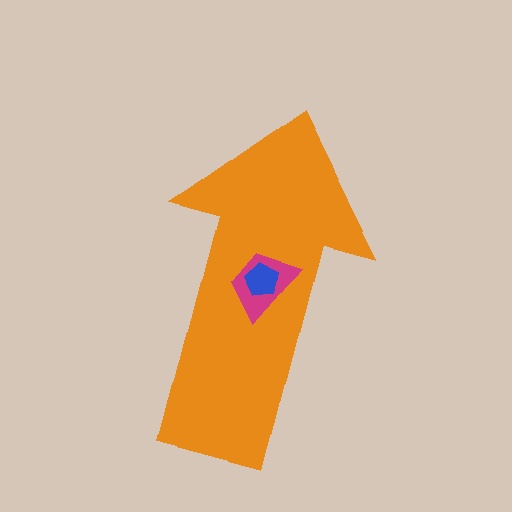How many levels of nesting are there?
3.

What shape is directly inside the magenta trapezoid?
The blue pentagon.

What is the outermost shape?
The orange arrow.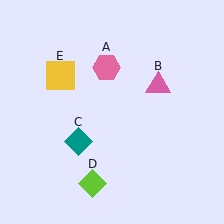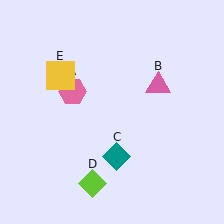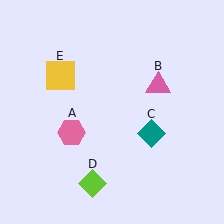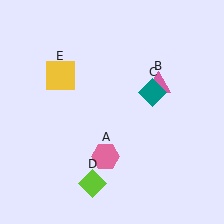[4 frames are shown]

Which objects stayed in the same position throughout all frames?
Pink triangle (object B) and lime diamond (object D) and yellow square (object E) remained stationary.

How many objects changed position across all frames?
2 objects changed position: pink hexagon (object A), teal diamond (object C).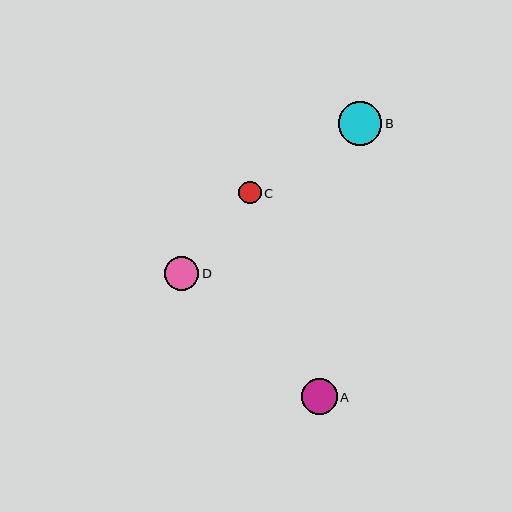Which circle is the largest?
Circle B is the largest with a size of approximately 44 pixels.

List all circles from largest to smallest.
From largest to smallest: B, A, D, C.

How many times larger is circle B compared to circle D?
Circle B is approximately 1.3 times the size of circle D.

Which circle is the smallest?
Circle C is the smallest with a size of approximately 22 pixels.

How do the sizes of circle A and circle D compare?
Circle A and circle D are approximately the same size.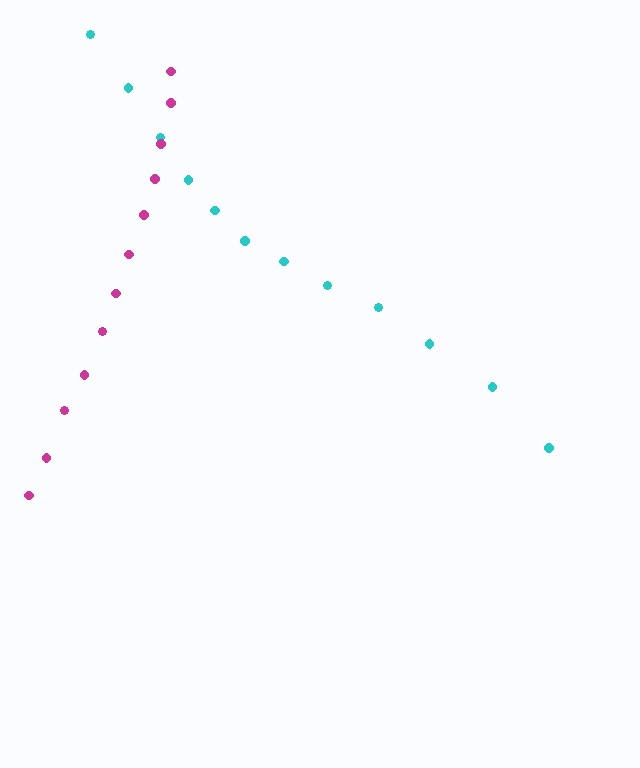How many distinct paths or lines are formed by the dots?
There are 2 distinct paths.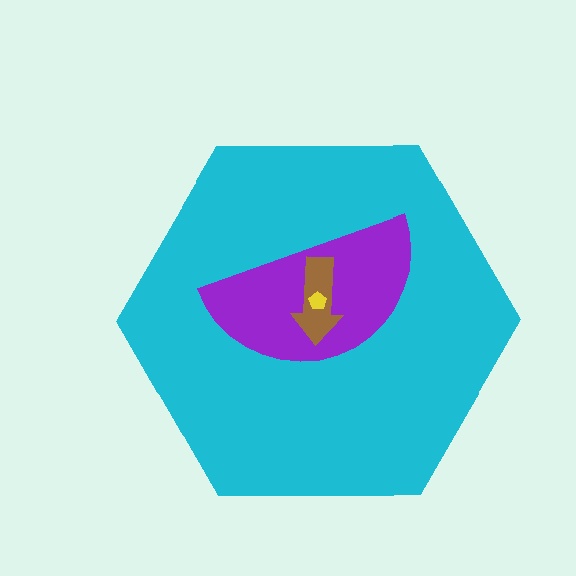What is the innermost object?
The yellow pentagon.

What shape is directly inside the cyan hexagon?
The purple semicircle.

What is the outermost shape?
The cyan hexagon.